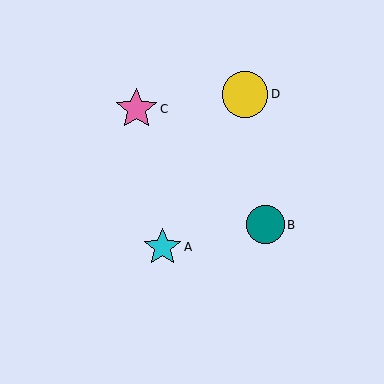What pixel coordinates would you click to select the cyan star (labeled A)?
Click at (163, 247) to select the cyan star A.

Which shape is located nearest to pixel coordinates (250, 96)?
The yellow circle (labeled D) at (245, 94) is nearest to that location.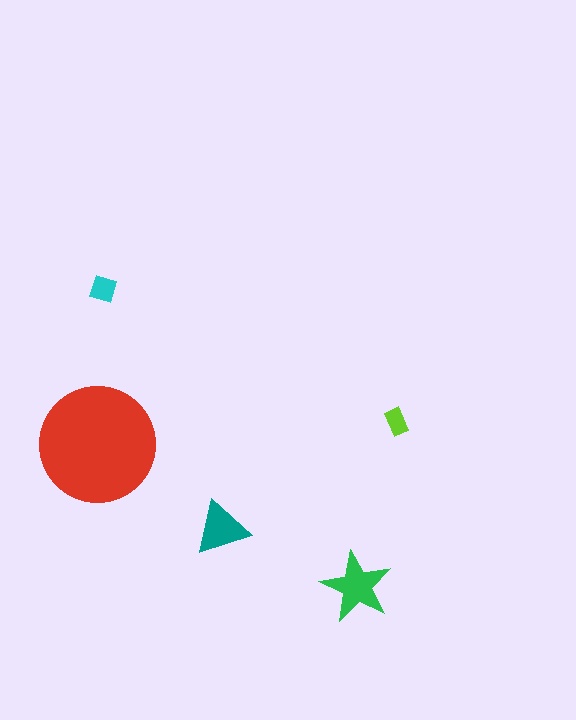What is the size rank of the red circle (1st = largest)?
1st.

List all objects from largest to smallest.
The red circle, the green star, the teal triangle, the cyan diamond, the lime rectangle.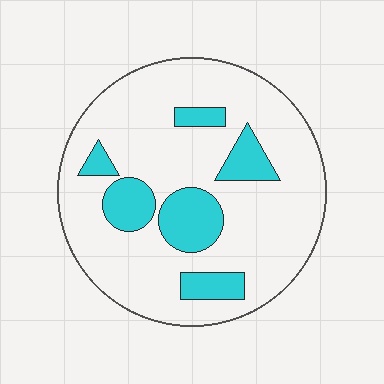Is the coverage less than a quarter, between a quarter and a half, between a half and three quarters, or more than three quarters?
Less than a quarter.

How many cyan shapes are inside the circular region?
6.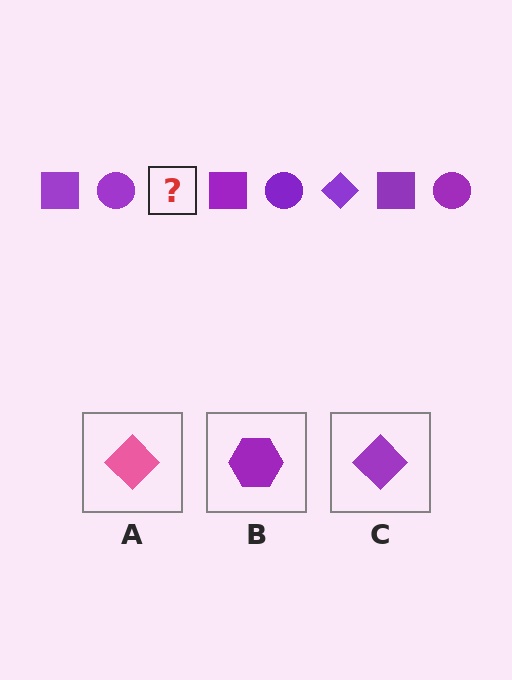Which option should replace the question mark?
Option C.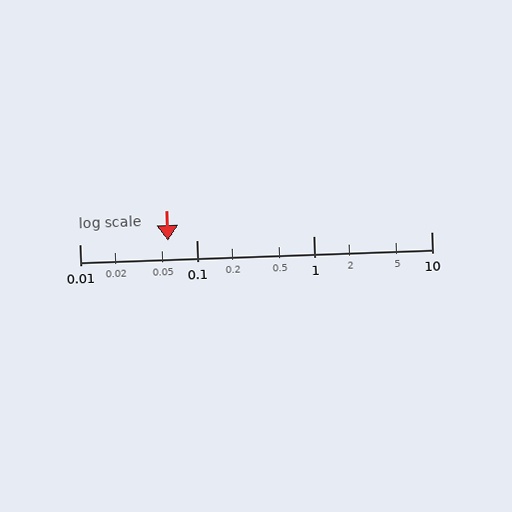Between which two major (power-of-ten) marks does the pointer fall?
The pointer is between 0.01 and 0.1.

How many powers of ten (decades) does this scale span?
The scale spans 3 decades, from 0.01 to 10.